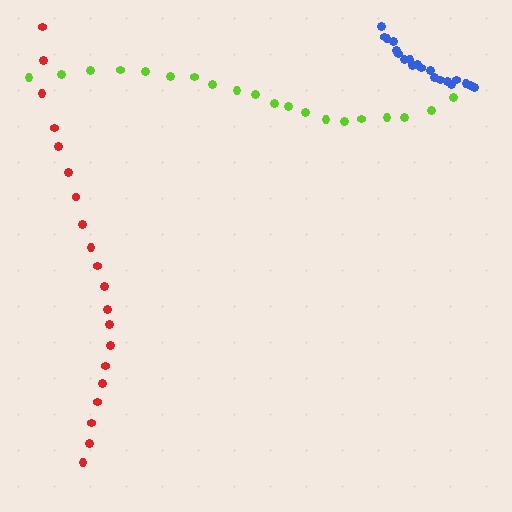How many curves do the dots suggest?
There are 3 distinct paths.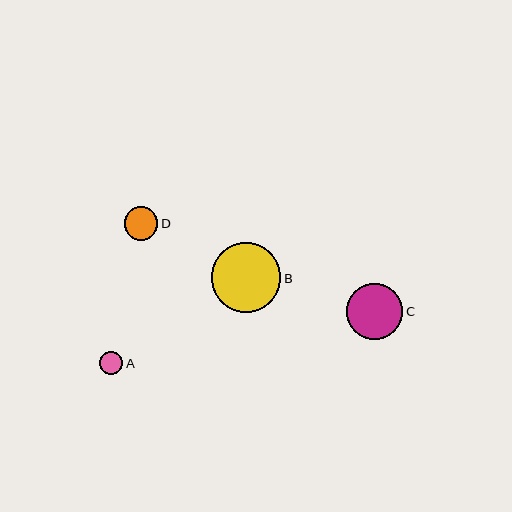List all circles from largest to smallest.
From largest to smallest: B, C, D, A.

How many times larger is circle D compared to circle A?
Circle D is approximately 1.4 times the size of circle A.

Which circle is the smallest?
Circle A is the smallest with a size of approximately 24 pixels.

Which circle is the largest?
Circle B is the largest with a size of approximately 70 pixels.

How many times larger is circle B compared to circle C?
Circle B is approximately 1.2 times the size of circle C.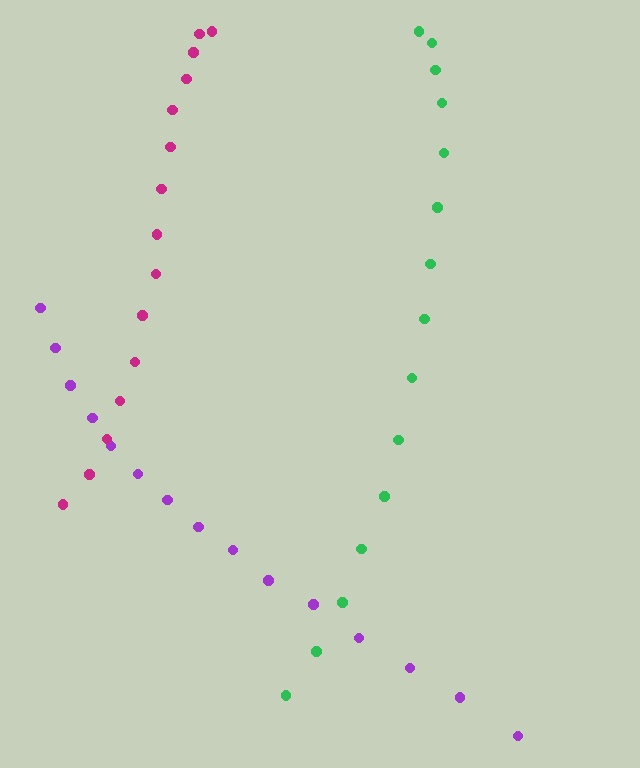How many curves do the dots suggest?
There are 3 distinct paths.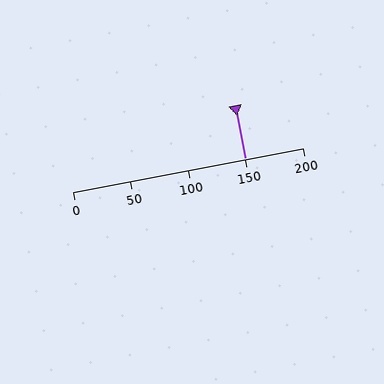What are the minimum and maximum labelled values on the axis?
The axis runs from 0 to 200.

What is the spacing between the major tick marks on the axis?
The major ticks are spaced 50 apart.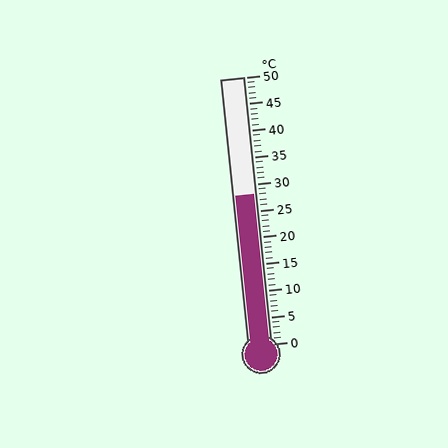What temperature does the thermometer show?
The thermometer shows approximately 28°C.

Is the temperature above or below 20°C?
The temperature is above 20°C.